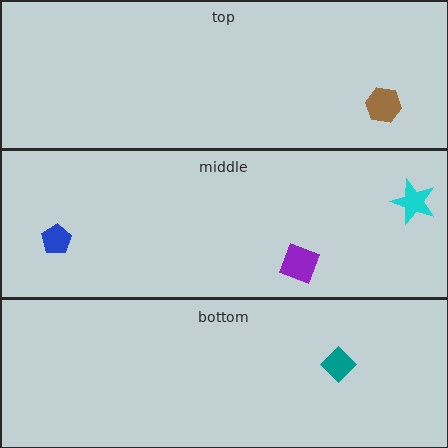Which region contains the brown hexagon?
The top region.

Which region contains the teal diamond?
The bottom region.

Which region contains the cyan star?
The middle region.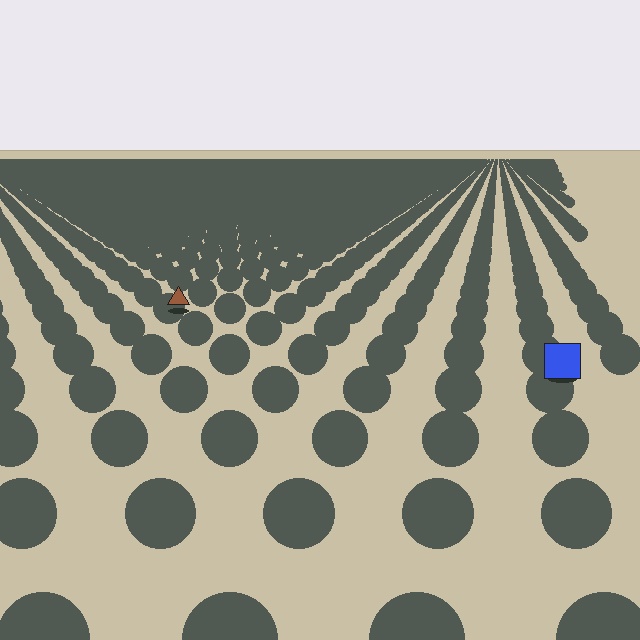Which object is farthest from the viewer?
The brown triangle is farthest from the viewer. It appears smaller and the ground texture around it is denser.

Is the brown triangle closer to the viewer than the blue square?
No. The blue square is closer — you can tell from the texture gradient: the ground texture is coarser near it.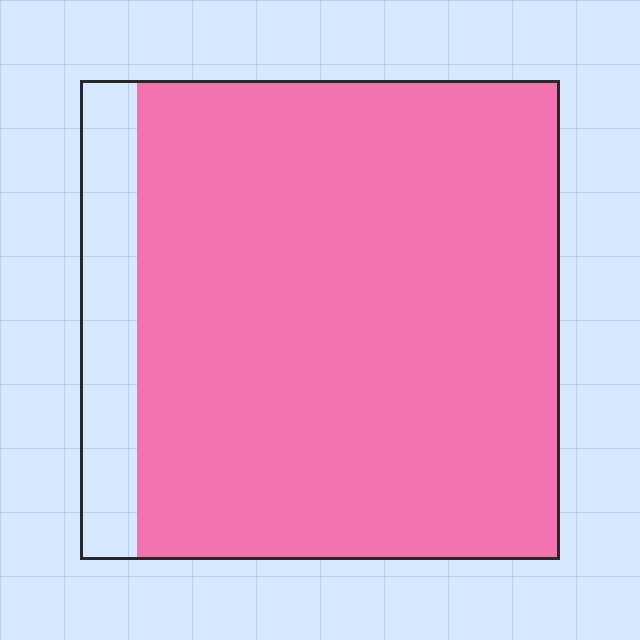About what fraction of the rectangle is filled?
About seven eighths (7/8).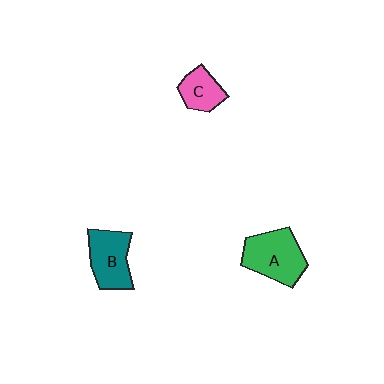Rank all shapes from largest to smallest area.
From largest to smallest: A (green), B (teal), C (pink).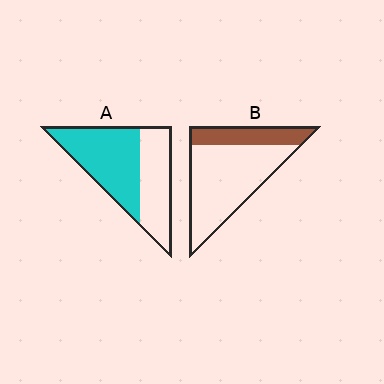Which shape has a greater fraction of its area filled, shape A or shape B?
Shape A.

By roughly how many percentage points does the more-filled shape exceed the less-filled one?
By roughly 30 percentage points (A over B).